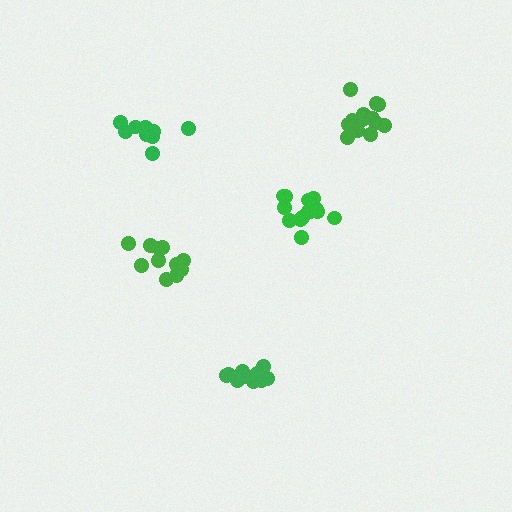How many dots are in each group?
Group 1: 14 dots, Group 2: 11 dots, Group 3: 12 dots, Group 4: 9 dots, Group 5: 14 dots (60 total).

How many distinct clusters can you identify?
There are 5 distinct clusters.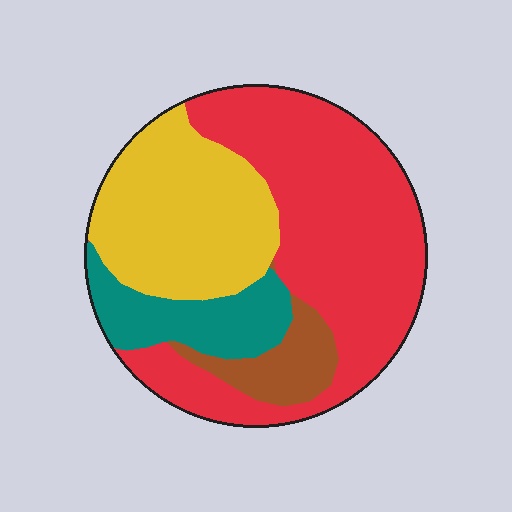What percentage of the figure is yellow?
Yellow covers roughly 30% of the figure.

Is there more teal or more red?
Red.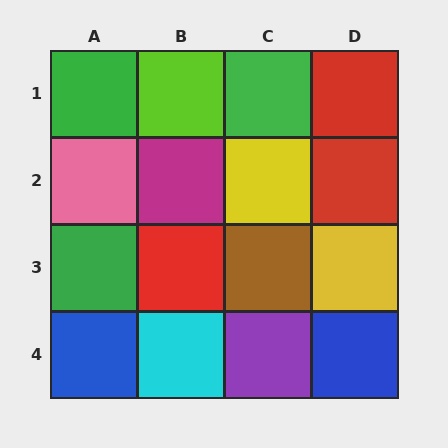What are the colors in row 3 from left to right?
Green, red, brown, yellow.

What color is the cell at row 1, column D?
Red.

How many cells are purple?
1 cell is purple.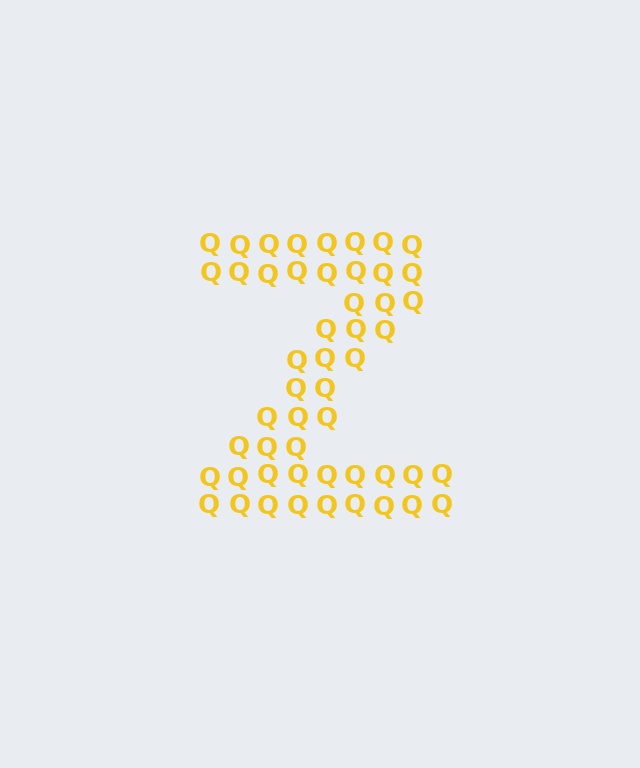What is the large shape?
The large shape is the letter Z.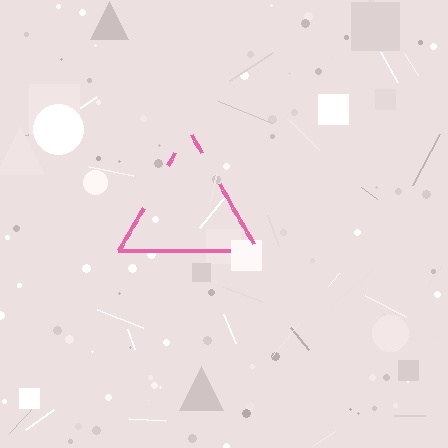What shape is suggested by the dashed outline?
The dashed outline suggests a triangle.